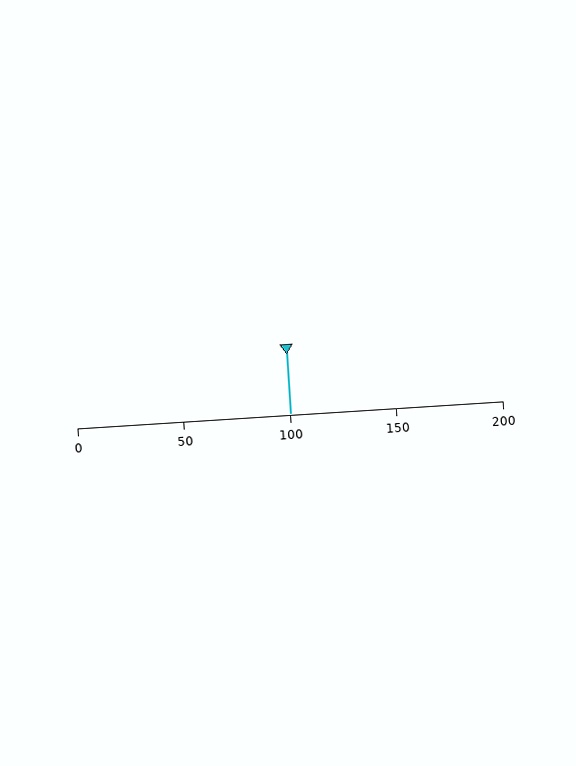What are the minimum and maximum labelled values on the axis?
The axis runs from 0 to 200.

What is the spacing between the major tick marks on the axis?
The major ticks are spaced 50 apart.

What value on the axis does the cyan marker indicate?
The marker indicates approximately 100.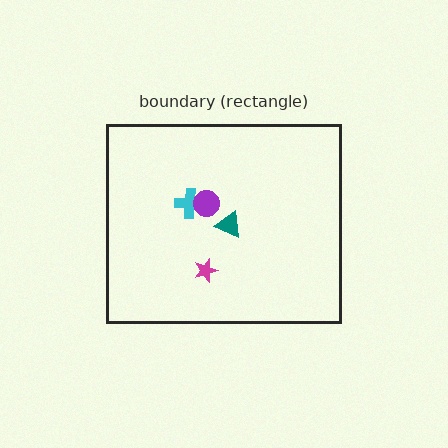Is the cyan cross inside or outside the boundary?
Inside.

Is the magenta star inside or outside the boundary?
Inside.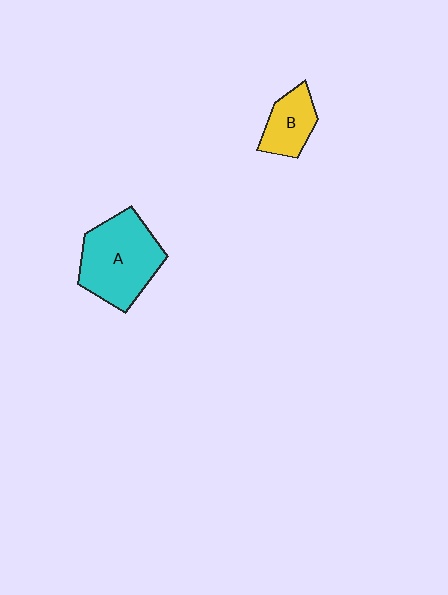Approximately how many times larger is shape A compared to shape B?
Approximately 2.1 times.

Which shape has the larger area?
Shape A (cyan).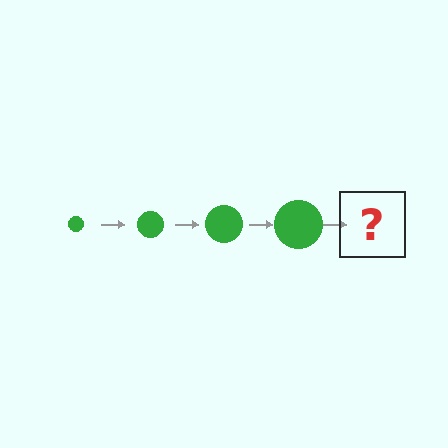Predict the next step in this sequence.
The next step is a green circle, larger than the previous one.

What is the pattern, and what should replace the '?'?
The pattern is that the circle gets progressively larger each step. The '?' should be a green circle, larger than the previous one.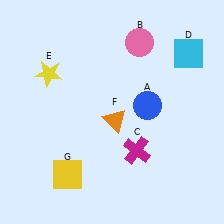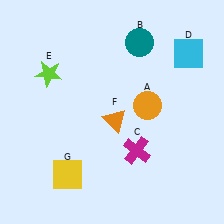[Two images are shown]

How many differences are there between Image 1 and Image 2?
There are 3 differences between the two images.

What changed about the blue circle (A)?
In Image 1, A is blue. In Image 2, it changed to orange.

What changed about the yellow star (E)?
In Image 1, E is yellow. In Image 2, it changed to lime.